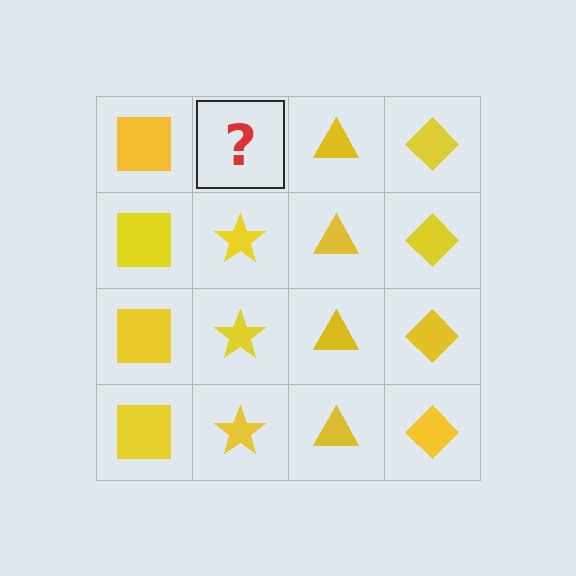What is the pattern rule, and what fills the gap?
The rule is that each column has a consistent shape. The gap should be filled with a yellow star.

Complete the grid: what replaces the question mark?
The question mark should be replaced with a yellow star.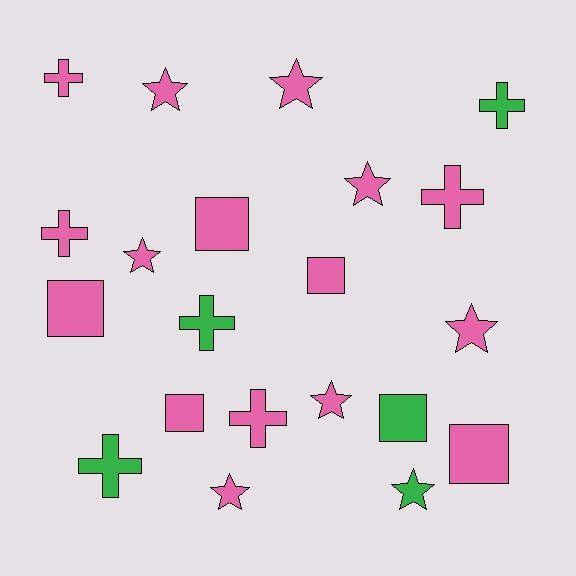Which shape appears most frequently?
Star, with 8 objects.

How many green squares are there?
There is 1 green square.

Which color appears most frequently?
Pink, with 16 objects.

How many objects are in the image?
There are 21 objects.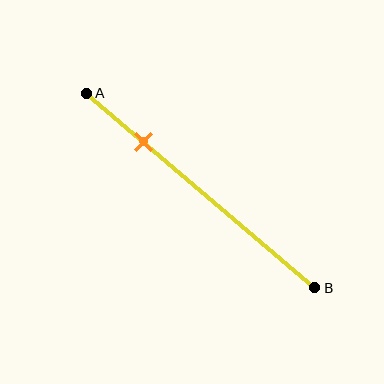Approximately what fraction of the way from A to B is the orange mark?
The orange mark is approximately 25% of the way from A to B.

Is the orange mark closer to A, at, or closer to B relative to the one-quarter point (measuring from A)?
The orange mark is approximately at the one-quarter point of segment AB.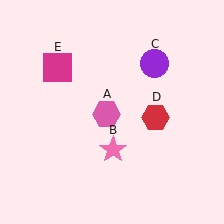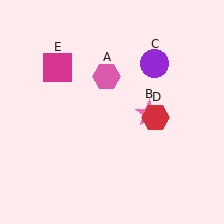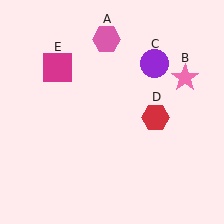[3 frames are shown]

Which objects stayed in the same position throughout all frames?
Purple circle (object C) and red hexagon (object D) and magenta square (object E) remained stationary.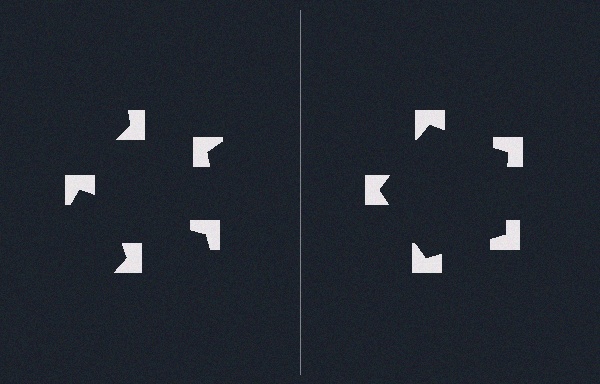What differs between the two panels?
The notched squares are positioned identically on both sides; only the wedge orientations differ. On the right they align to a pentagon; on the left they are misaligned.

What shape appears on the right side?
An illusory pentagon.